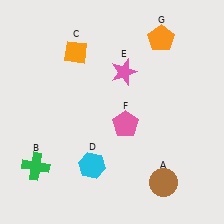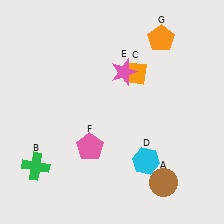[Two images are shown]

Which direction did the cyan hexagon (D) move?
The cyan hexagon (D) moved right.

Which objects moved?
The objects that moved are: the orange diamond (C), the cyan hexagon (D), the pink pentagon (F).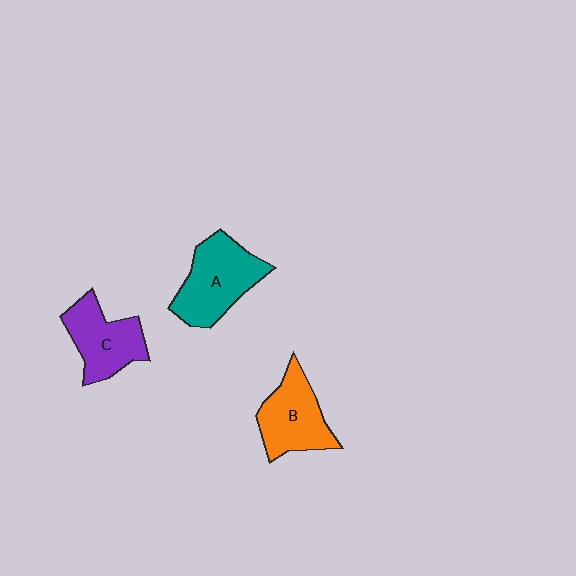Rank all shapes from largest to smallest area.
From largest to smallest: A (teal), B (orange), C (purple).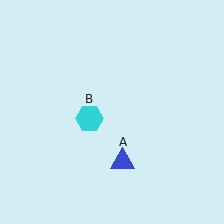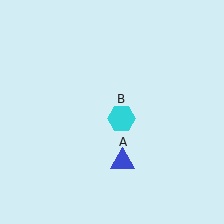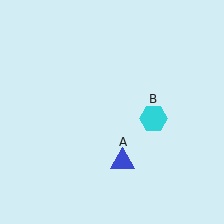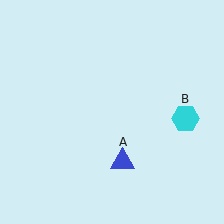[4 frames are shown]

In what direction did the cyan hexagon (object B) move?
The cyan hexagon (object B) moved right.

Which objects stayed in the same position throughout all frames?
Blue triangle (object A) remained stationary.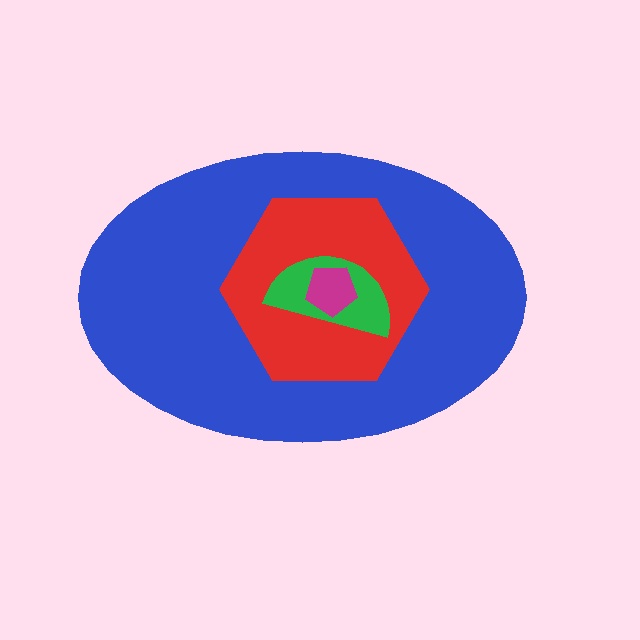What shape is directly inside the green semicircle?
The magenta pentagon.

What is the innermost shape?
The magenta pentagon.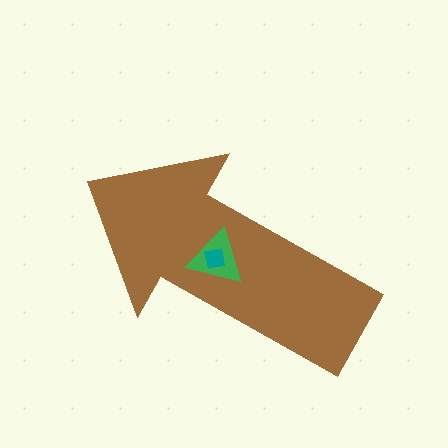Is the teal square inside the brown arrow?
Yes.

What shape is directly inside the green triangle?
The teal square.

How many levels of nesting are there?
3.